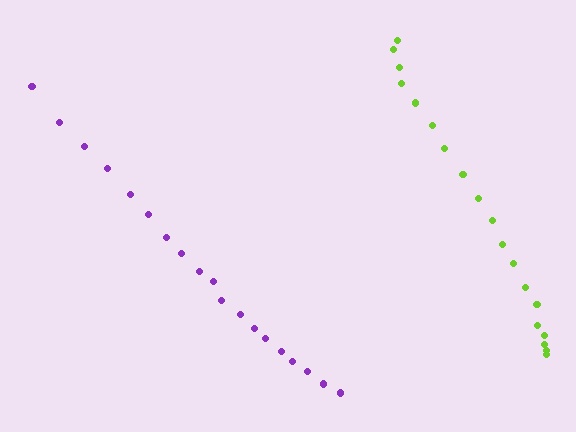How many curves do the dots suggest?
There are 2 distinct paths.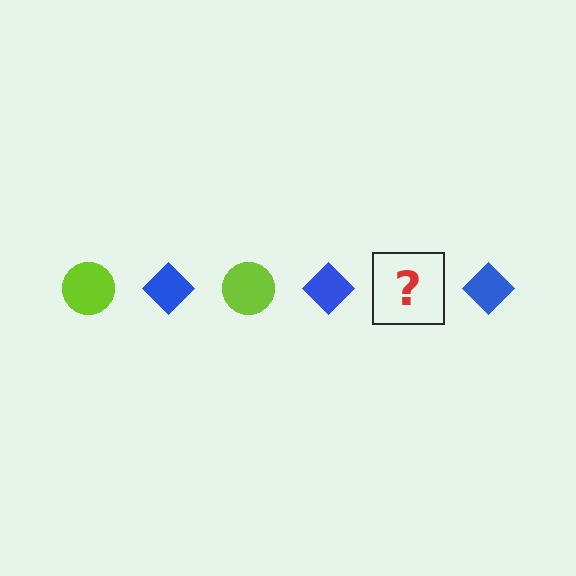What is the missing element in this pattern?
The missing element is a lime circle.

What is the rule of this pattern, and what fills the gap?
The rule is that the pattern alternates between lime circle and blue diamond. The gap should be filled with a lime circle.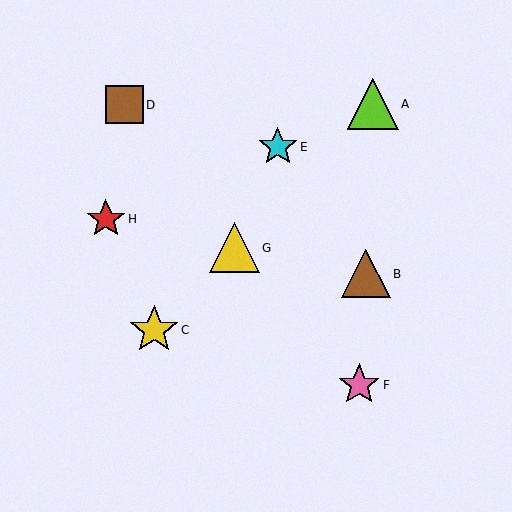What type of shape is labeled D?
Shape D is a brown square.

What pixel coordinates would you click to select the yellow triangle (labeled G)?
Click at (234, 248) to select the yellow triangle G.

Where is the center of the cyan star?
The center of the cyan star is at (278, 147).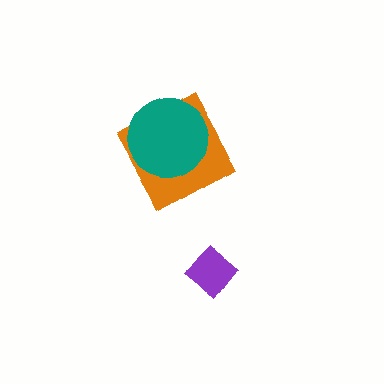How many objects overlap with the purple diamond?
0 objects overlap with the purple diamond.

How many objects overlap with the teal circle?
1 object overlaps with the teal circle.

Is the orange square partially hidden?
Yes, it is partially covered by another shape.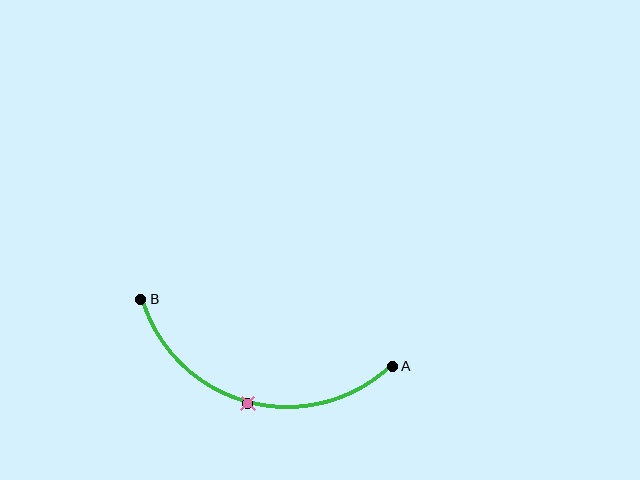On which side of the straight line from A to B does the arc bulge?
The arc bulges below the straight line connecting A and B.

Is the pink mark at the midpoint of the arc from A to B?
Yes. The pink mark lies on the arc at equal arc-length from both A and B — it is the arc midpoint.